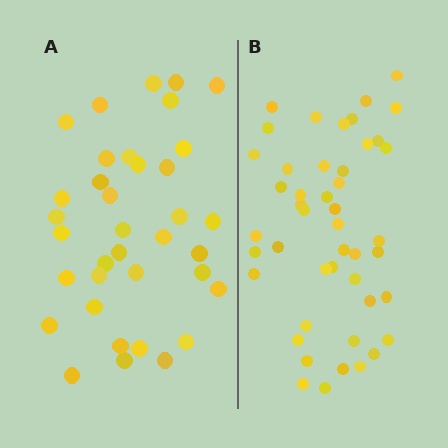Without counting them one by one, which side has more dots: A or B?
Region B (the right region) has more dots.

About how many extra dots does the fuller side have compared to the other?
Region B has roughly 10 or so more dots than region A.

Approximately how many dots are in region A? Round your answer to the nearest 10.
About 40 dots. (The exact count is 36, which rounds to 40.)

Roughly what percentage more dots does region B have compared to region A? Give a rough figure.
About 30% more.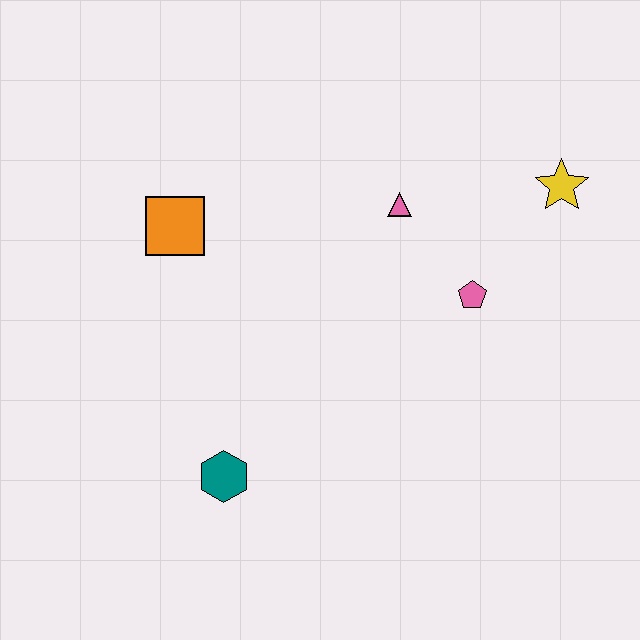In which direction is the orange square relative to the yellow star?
The orange square is to the left of the yellow star.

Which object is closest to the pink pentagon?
The pink triangle is closest to the pink pentagon.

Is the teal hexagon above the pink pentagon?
No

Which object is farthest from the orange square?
The yellow star is farthest from the orange square.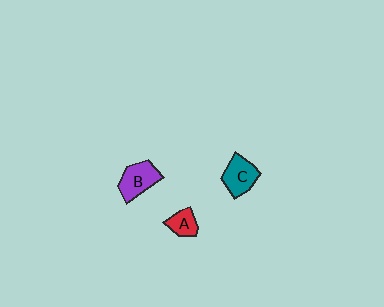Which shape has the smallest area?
Shape A (red).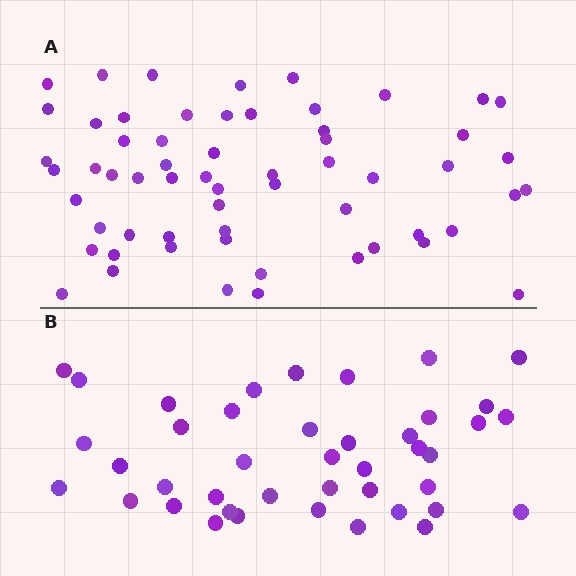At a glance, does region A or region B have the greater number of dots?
Region A (the top region) has more dots.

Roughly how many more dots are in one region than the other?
Region A has approximately 20 more dots than region B.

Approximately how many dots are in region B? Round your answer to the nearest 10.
About 40 dots. (The exact count is 42, which rounds to 40.)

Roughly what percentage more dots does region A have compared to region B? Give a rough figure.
About 45% more.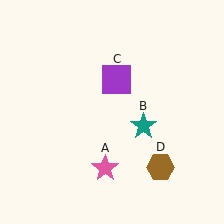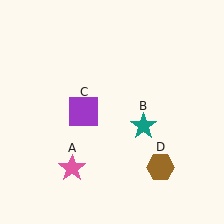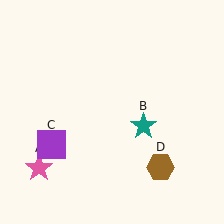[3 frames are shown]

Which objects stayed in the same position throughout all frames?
Teal star (object B) and brown hexagon (object D) remained stationary.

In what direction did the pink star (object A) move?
The pink star (object A) moved left.